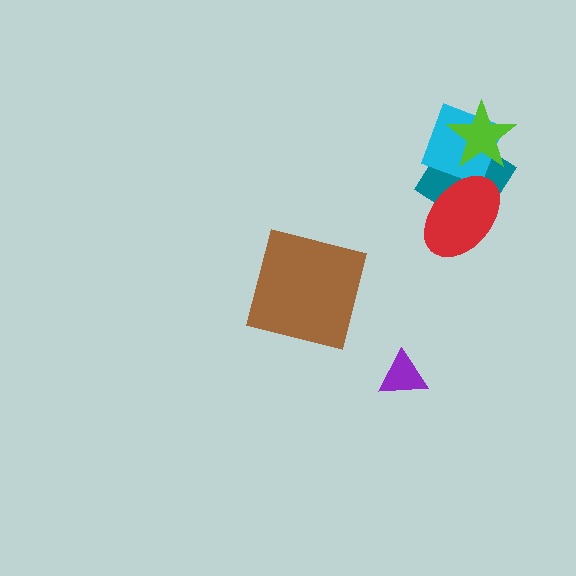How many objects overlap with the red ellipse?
2 objects overlap with the red ellipse.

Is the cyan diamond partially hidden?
Yes, it is partially covered by another shape.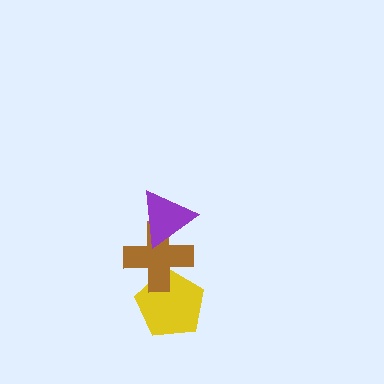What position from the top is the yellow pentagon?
The yellow pentagon is 3rd from the top.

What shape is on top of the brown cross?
The purple triangle is on top of the brown cross.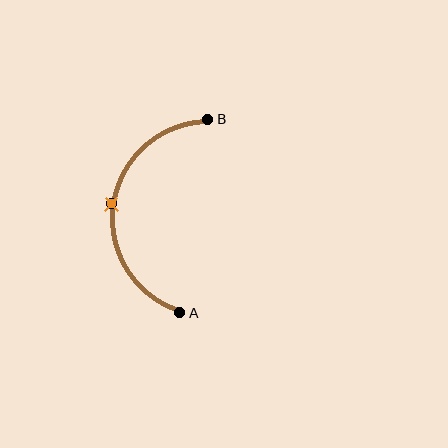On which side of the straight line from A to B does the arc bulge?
The arc bulges to the left of the straight line connecting A and B.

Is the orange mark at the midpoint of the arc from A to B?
Yes. The orange mark lies on the arc at equal arc-length from both A and B — it is the arc midpoint.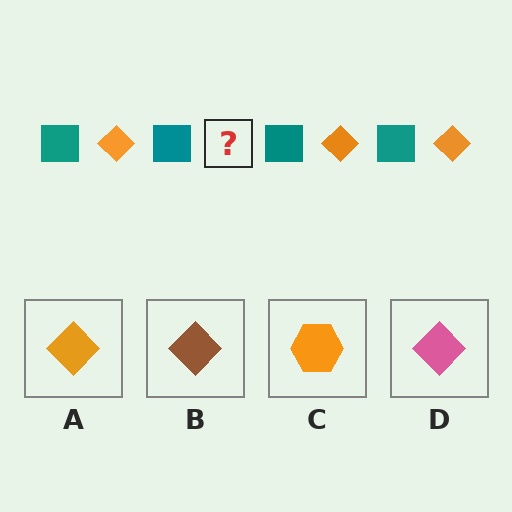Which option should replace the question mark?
Option A.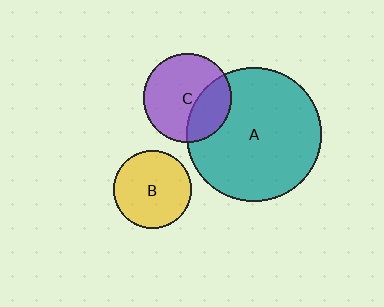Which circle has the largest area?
Circle A (teal).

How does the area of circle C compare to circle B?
Approximately 1.3 times.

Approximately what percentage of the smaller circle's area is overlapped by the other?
Approximately 30%.